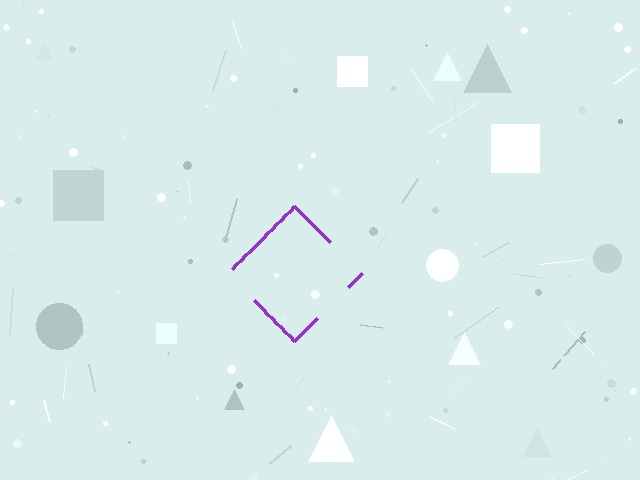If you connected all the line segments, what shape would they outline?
They would outline a diamond.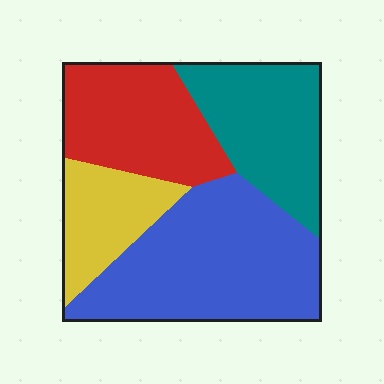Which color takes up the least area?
Yellow, at roughly 15%.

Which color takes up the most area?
Blue, at roughly 40%.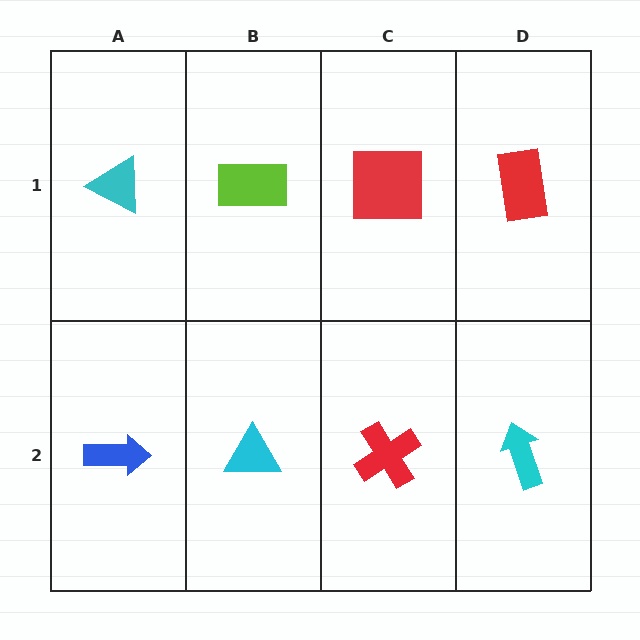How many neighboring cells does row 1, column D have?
2.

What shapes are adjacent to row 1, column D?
A cyan arrow (row 2, column D), a red square (row 1, column C).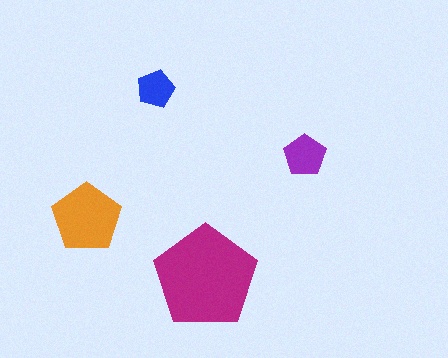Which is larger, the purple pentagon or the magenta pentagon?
The magenta one.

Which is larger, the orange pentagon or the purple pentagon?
The orange one.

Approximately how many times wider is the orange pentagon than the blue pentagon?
About 2 times wider.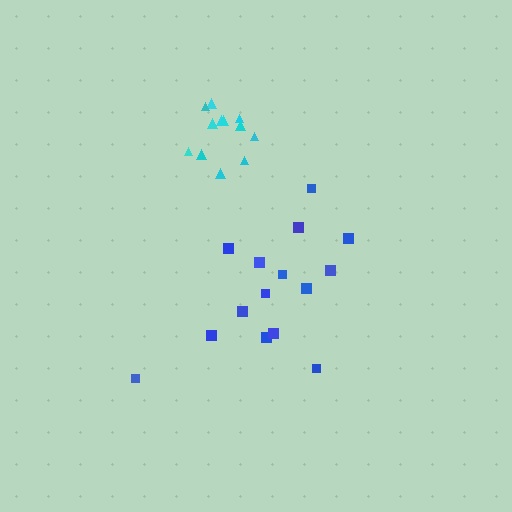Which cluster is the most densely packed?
Cyan.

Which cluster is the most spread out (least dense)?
Blue.